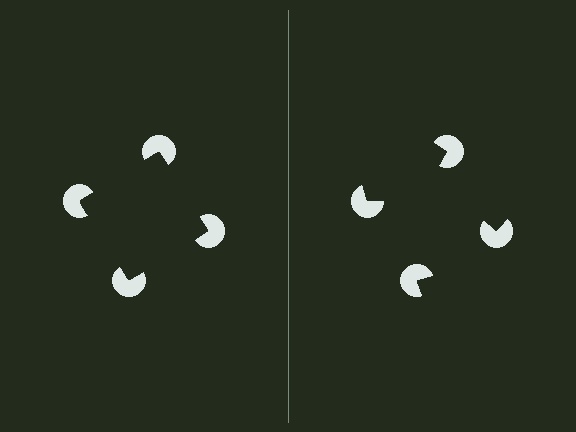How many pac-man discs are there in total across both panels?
8 — 4 on each side.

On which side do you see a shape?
An illusory square appears on the left side. On the right side the wedge cuts are rotated, so no coherent shape forms.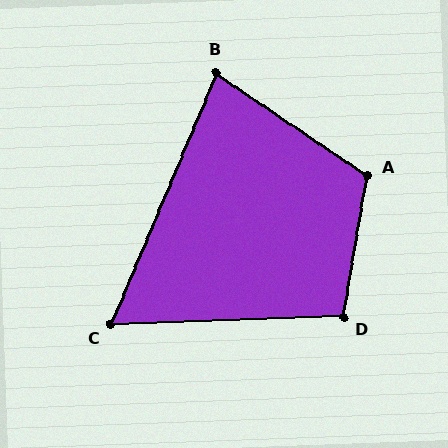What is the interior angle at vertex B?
Approximately 79 degrees (acute).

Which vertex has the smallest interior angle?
C, at approximately 66 degrees.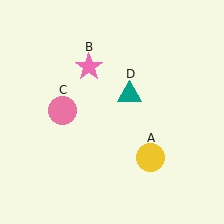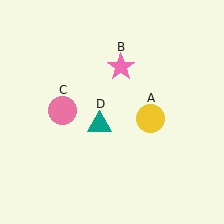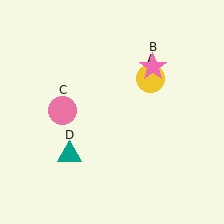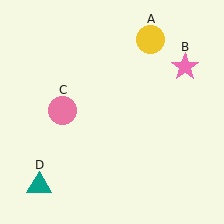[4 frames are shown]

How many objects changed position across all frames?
3 objects changed position: yellow circle (object A), pink star (object B), teal triangle (object D).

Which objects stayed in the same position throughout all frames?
Pink circle (object C) remained stationary.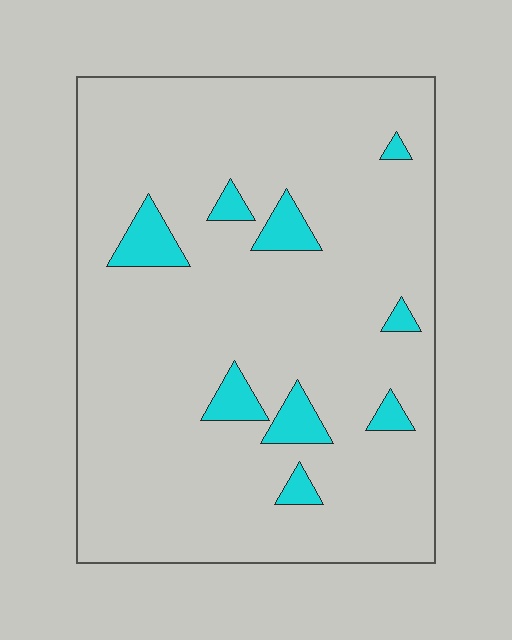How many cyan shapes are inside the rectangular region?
9.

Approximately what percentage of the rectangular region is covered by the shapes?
Approximately 10%.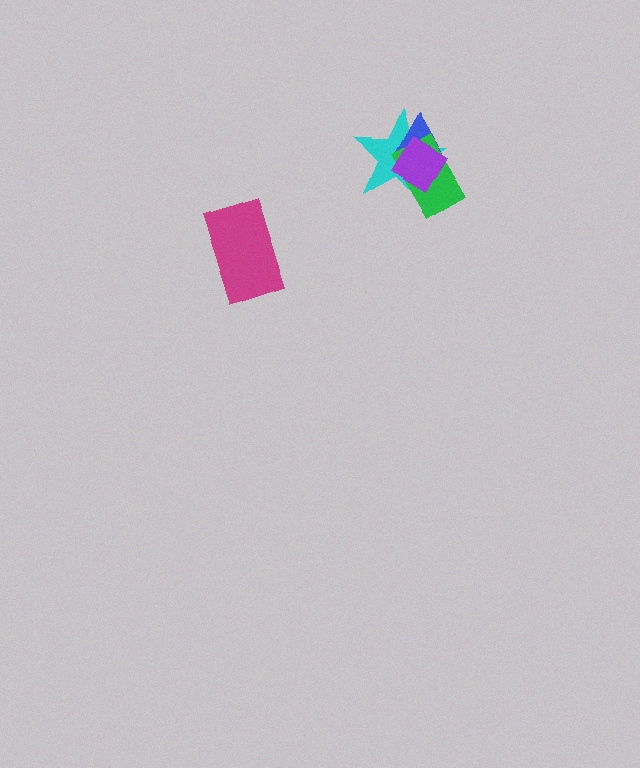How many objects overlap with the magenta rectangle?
0 objects overlap with the magenta rectangle.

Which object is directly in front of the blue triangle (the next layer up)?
The green rectangle is directly in front of the blue triangle.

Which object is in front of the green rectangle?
The purple diamond is in front of the green rectangle.